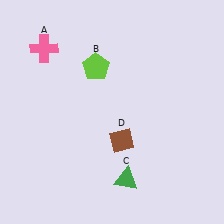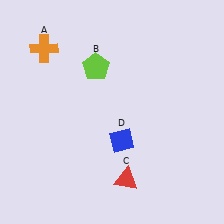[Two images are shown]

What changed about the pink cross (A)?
In Image 1, A is pink. In Image 2, it changed to orange.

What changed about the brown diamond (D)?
In Image 1, D is brown. In Image 2, it changed to blue.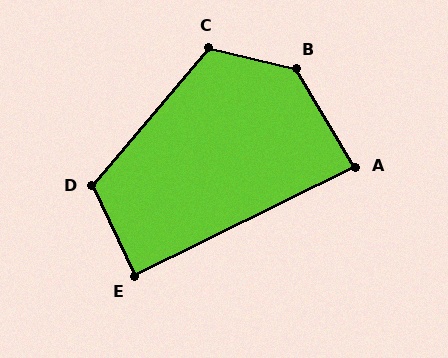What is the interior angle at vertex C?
Approximately 117 degrees (obtuse).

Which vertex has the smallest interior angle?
A, at approximately 85 degrees.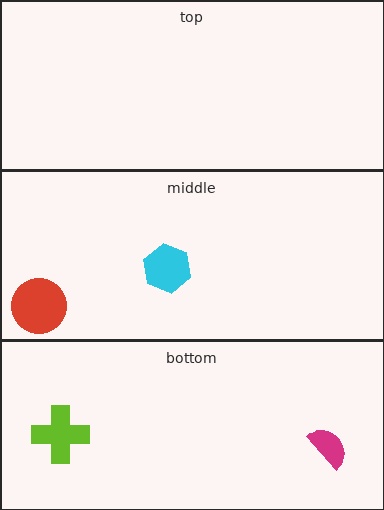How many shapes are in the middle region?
2.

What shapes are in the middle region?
The cyan hexagon, the red circle.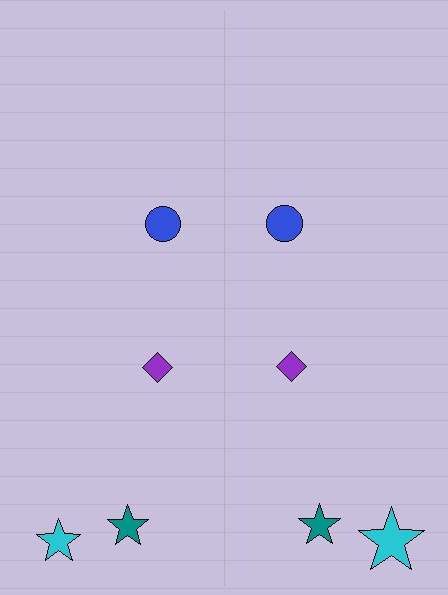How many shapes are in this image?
There are 8 shapes in this image.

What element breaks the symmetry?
The cyan star on the right side has a different size than its mirror counterpart.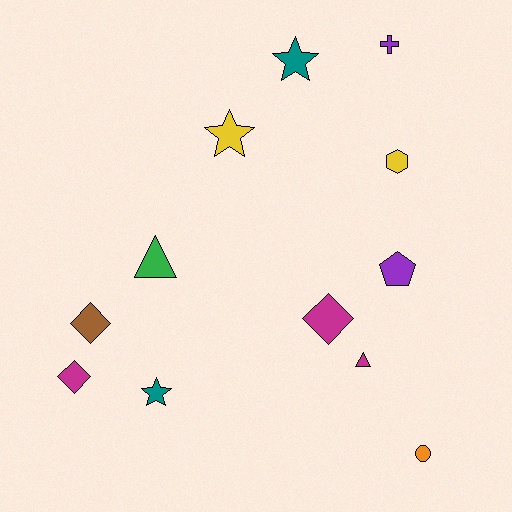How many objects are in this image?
There are 12 objects.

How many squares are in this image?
There are no squares.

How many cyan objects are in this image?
There are no cyan objects.